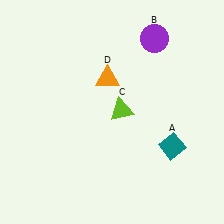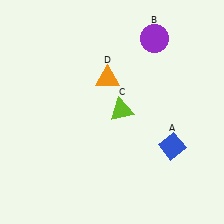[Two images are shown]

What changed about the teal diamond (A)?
In Image 1, A is teal. In Image 2, it changed to blue.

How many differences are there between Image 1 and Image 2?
There is 1 difference between the two images.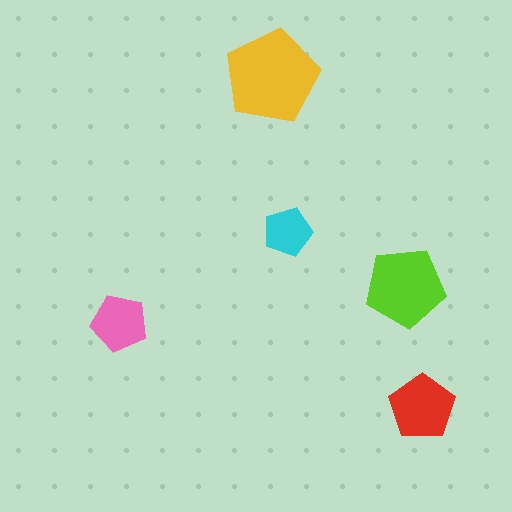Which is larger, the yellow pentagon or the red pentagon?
The yellow one.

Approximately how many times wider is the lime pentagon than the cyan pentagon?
About 1.5 times wider.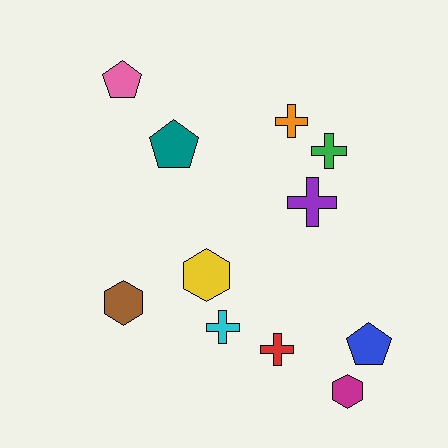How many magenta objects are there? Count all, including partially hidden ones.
There is 1 magenta object.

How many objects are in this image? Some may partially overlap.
There are 11 objects.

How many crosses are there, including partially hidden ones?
There are 5 crosses.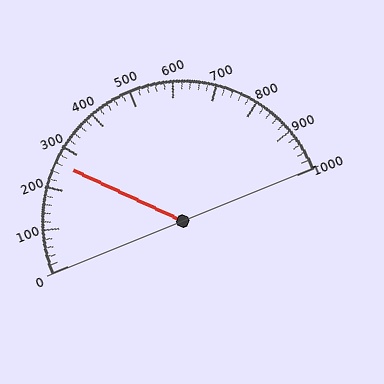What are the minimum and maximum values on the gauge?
The gauge ranges from 0 to 1000.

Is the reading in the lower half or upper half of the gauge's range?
The reading is in the lower half of the range (0 to 1000).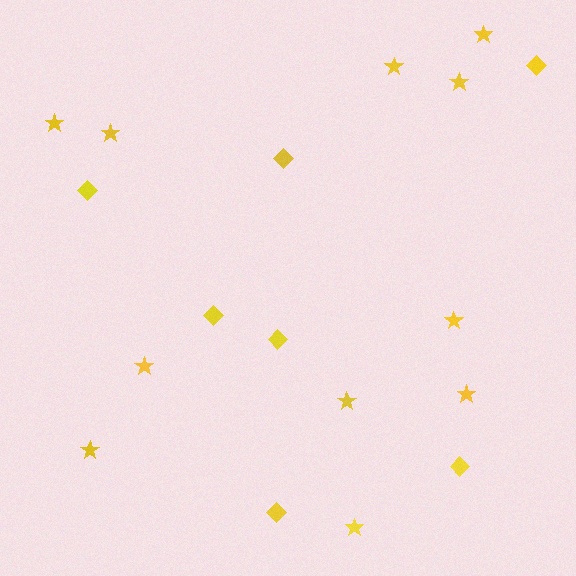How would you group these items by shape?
There are 2 groups: one group of diamonds (7) and one group of stars (11).